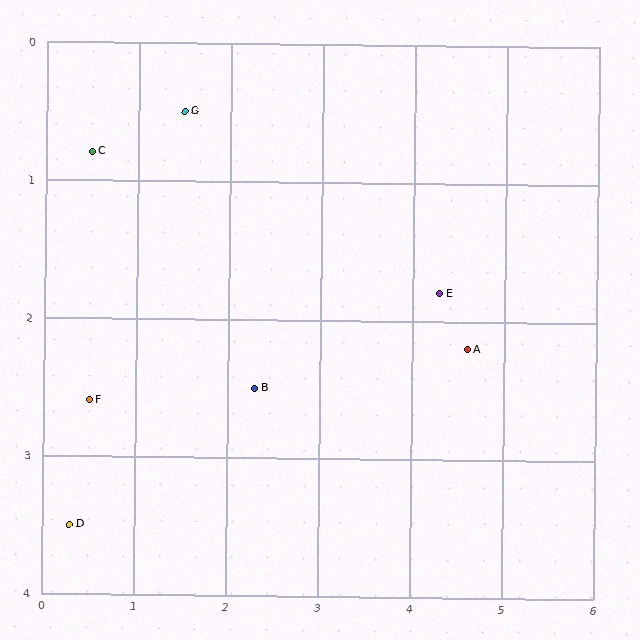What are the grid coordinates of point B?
Point B is at approximately (2.3, 2.5).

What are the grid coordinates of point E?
Point E is at approximately (4.3, 1.8).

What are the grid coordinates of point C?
Point C is at approximately (0.5, 0.8).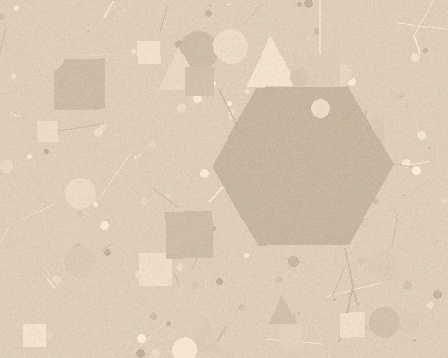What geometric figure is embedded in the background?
A hexagon is embedded in the background.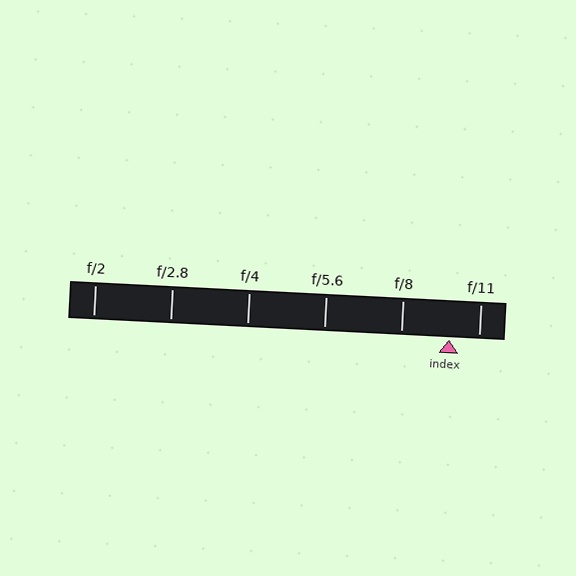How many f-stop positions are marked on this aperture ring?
There are 6 f-stop positions marked.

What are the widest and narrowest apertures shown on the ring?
The widest aperture shown is f/2 and the narrowest is f/11.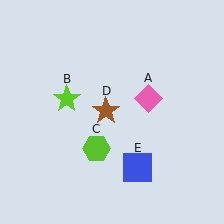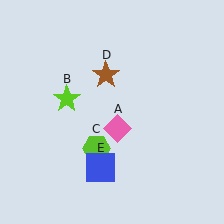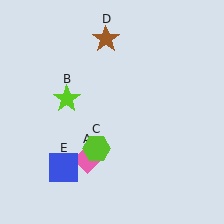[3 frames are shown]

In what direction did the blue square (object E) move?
The blue square (object E) moved left.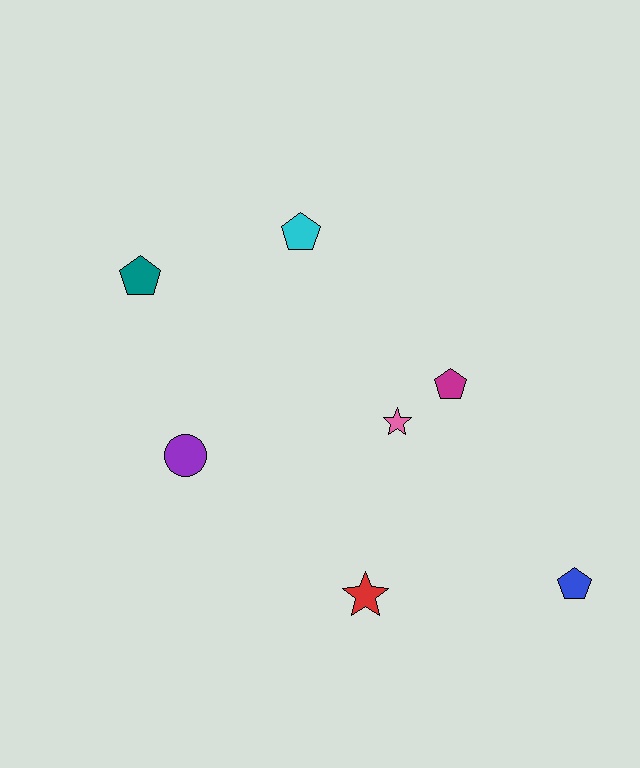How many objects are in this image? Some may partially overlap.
There are 7 objects.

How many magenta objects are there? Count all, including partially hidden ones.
There is 1 magenta object.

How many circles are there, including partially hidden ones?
There is 1 circle.